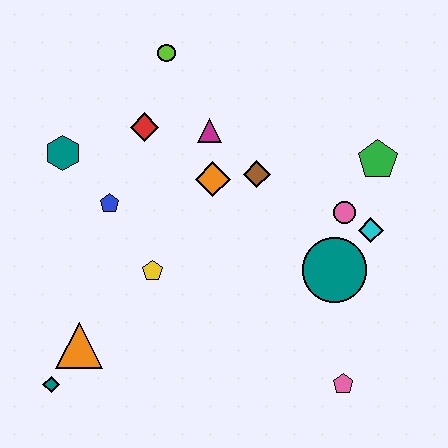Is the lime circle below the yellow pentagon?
No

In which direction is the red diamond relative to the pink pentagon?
The red diamond is above the pink pentagon.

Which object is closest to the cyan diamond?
The pink circle is closest to the cyan diamond.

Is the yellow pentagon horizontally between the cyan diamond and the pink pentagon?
No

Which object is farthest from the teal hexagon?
The pink pentagon is farthest from the teal hexagon.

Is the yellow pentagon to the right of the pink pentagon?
No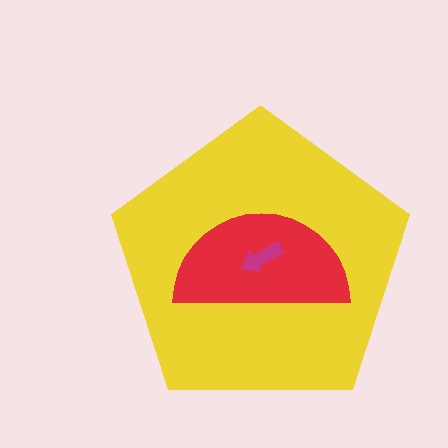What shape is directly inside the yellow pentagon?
The red semicircle.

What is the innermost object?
The magenta arrow.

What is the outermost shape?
The yellow pentagon.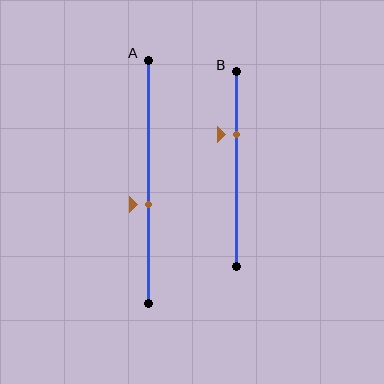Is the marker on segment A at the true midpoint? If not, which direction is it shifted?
No, the marker on segment A is shifted downward by about 9% of the segment length.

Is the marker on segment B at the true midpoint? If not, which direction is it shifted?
No, the marker on segment B is shifted upward by about 18% of the segment length.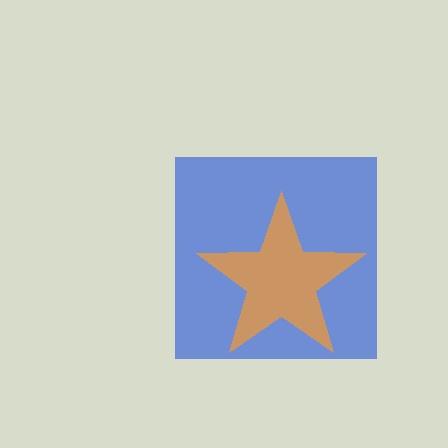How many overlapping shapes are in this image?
There are 2 overlapping shapes in the image.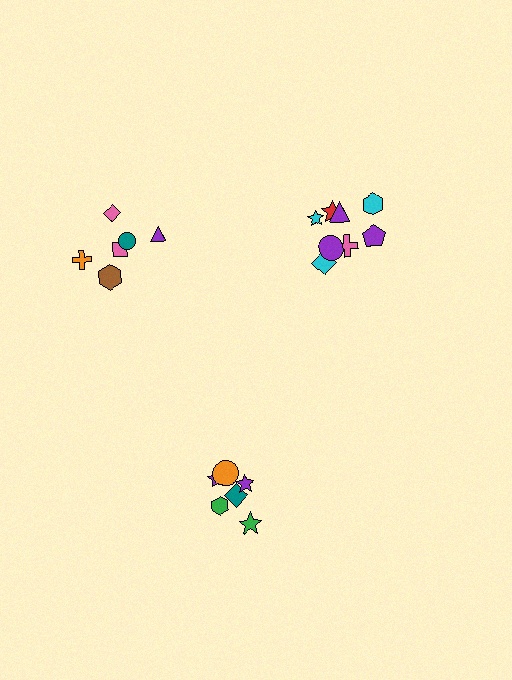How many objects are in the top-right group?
There are 8 objects.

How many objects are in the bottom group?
There are 6 objects.